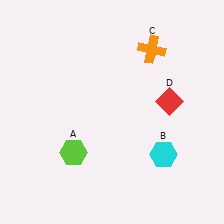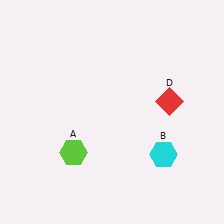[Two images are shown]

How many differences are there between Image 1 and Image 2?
There is 1 difference between the two images.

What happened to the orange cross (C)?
The orange cross (C) was removed in Image 2. It was in the top-right area of Image 1.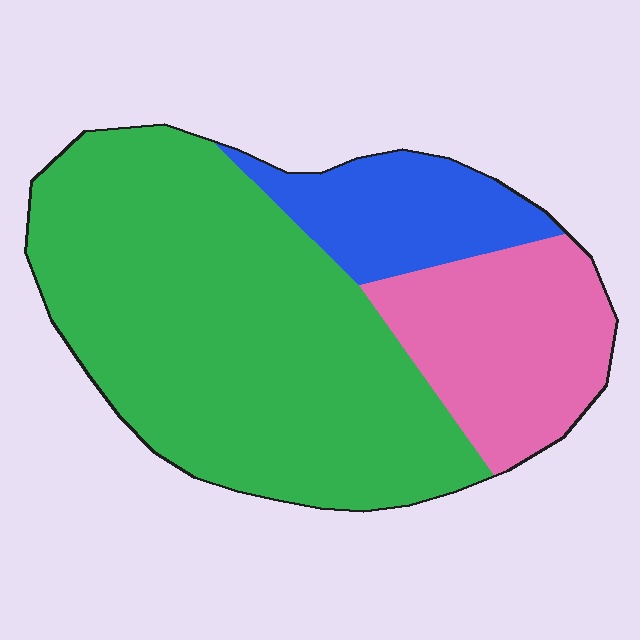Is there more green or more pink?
Green.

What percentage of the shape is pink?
Pink covers 22% of the shape.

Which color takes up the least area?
Blue, at roughly 15%.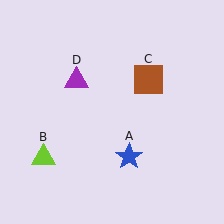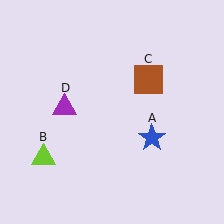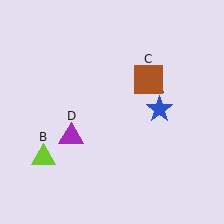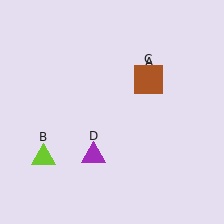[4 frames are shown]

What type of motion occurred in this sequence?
The blue star (object A), purple triangle (object D) rotated counterclockwise around the center of the scene.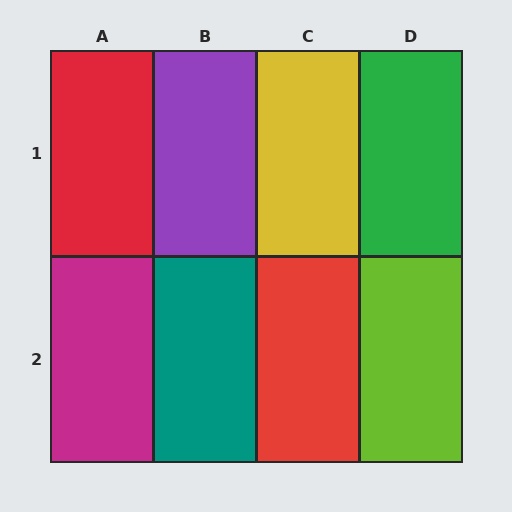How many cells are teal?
1 cell is teal.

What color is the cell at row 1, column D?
Green.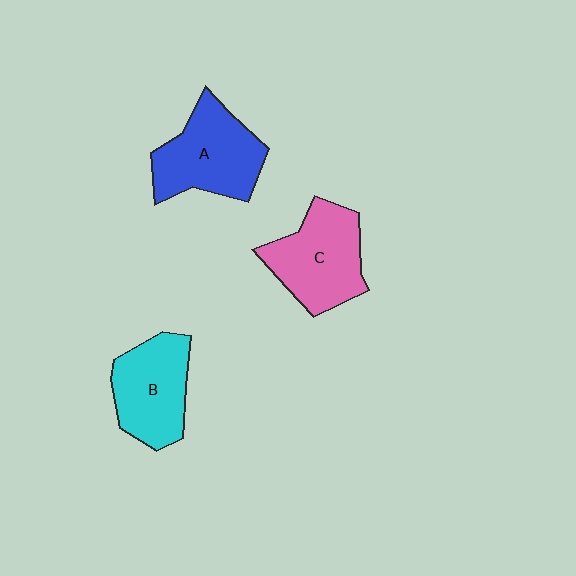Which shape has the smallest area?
Shape B (cyan).